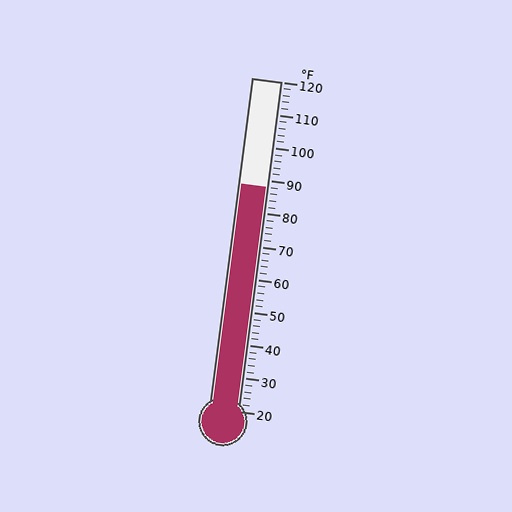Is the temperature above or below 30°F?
The temperature is above 30°F.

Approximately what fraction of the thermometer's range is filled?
The thermometer is filled to approximately 70% of its range.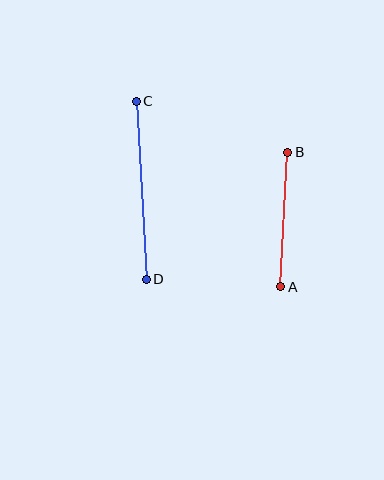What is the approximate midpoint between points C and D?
The midpoint is at approximately (141, 190) pixels.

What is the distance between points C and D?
The distance is approximately 178 pixels.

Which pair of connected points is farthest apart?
Points C and D are farthest apart.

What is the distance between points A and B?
The distance is approximately 135 pixels.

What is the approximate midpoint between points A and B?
The midpoint is at approximately (284, 219) pixels.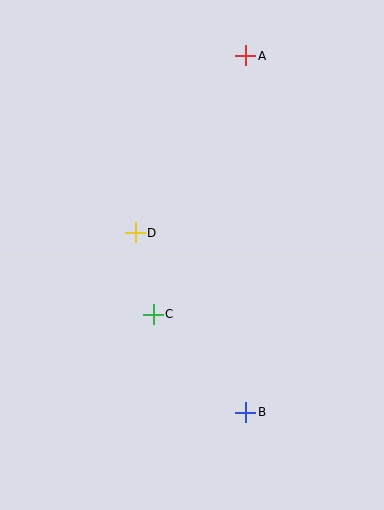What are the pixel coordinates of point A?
Point A is at (246, 56).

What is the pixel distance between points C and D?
The distance between C and D is 83 pixels.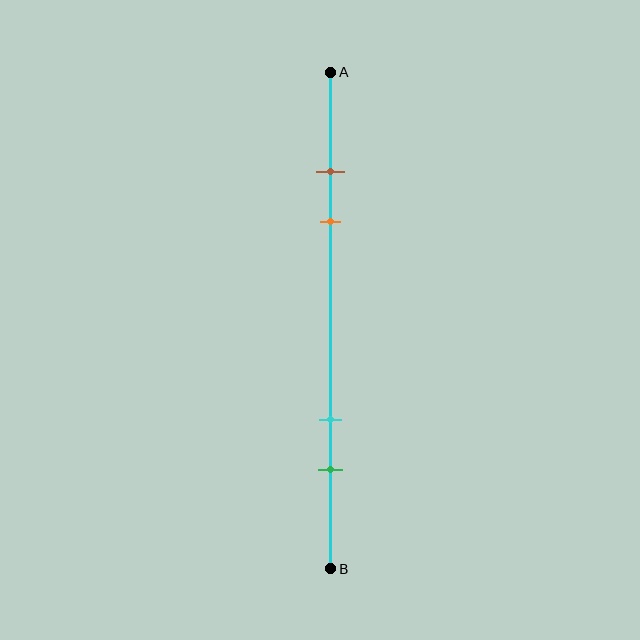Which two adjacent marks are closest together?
The brown and orange marks are the closest adjacent pair.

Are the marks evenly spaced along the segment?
No, the marks are not evenly spaced.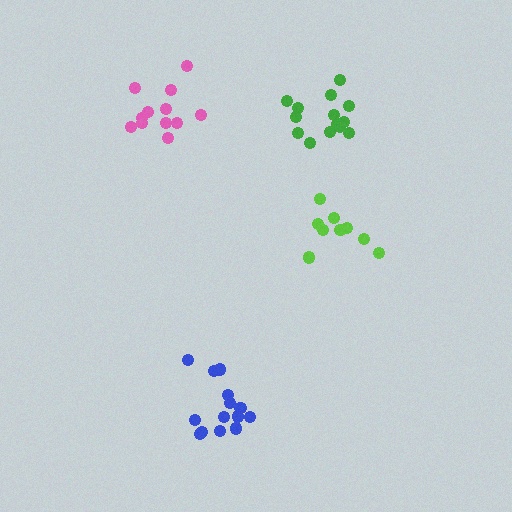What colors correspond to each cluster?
The clusters are colored: green, lime, blue, pink.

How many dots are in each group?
Group 1: 14 dots, Group 2: 9 dots, Group 3: 14 dots, Group 4: 12 dots (49 total).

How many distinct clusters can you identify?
There are 4 distinct clusters.